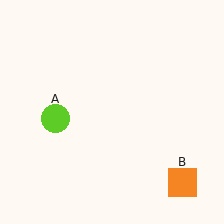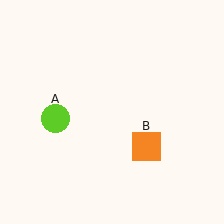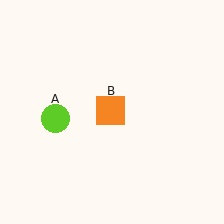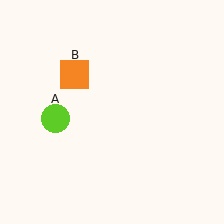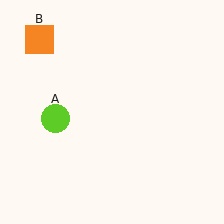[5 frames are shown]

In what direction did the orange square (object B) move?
The orange square (object B) moved up and to the left.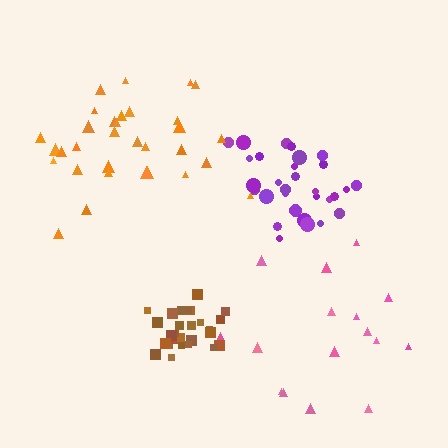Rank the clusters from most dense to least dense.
brown, purple, orange, pink.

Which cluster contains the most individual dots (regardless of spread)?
Orange (32).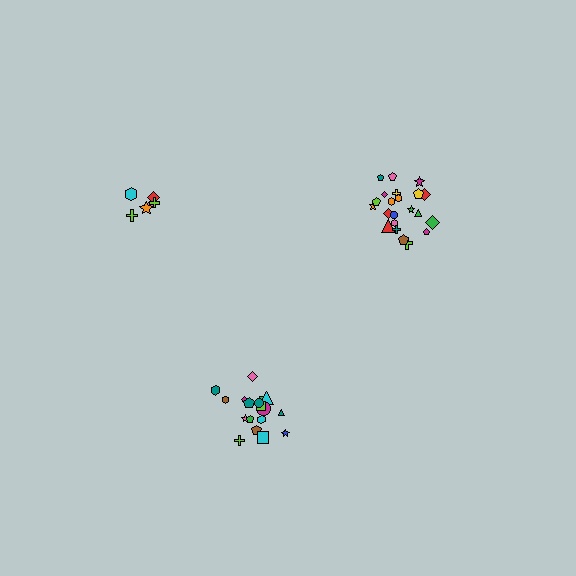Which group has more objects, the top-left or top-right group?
The top-right group.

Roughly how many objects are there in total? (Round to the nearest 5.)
Roughly 45 objects in total.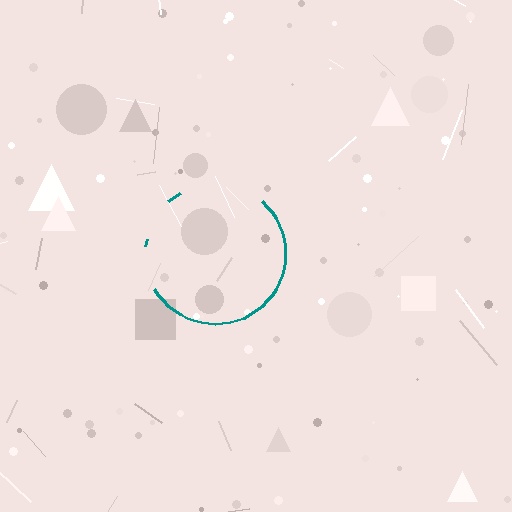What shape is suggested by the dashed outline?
The dashed outline suggests a circle.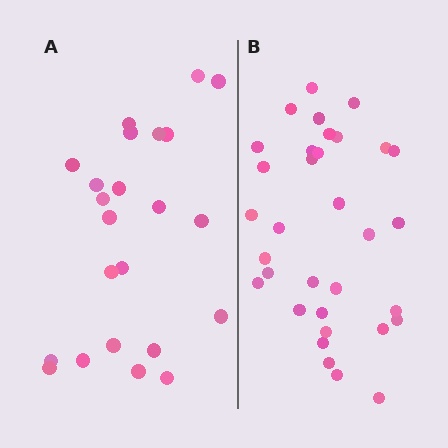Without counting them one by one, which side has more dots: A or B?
Region B (the right region) has more dots.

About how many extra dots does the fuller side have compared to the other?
Region B has roughly 10 or so more dots than region A.